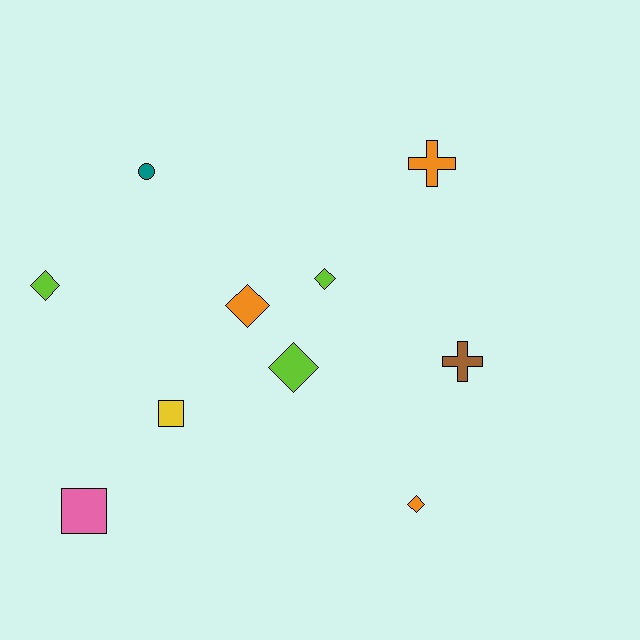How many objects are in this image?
There are 10 objects.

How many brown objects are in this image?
There is 1 brown object.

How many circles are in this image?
There is 1 circle.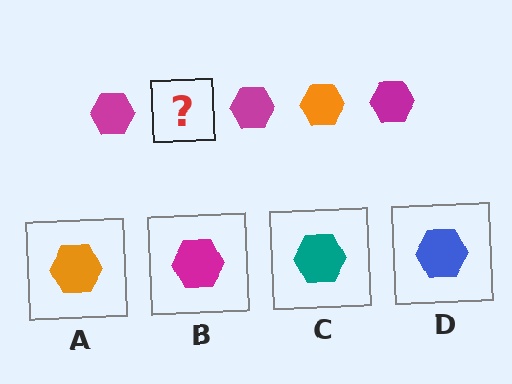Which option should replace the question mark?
Option A.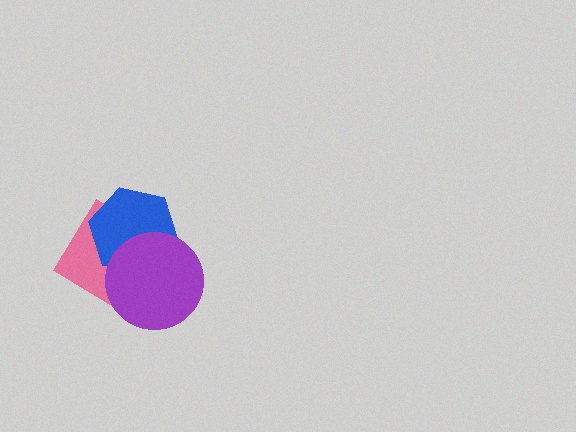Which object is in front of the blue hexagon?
The purple circle is in front of the blue hexagon.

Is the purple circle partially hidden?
No, no other shape covers it.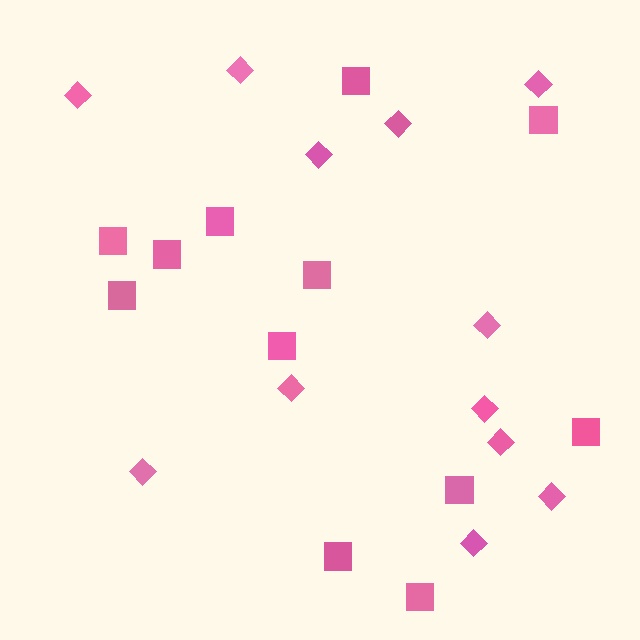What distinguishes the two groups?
There are 2 groups: one group of diamonds (12) and one group of squares (12).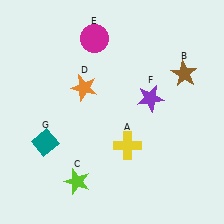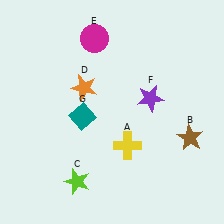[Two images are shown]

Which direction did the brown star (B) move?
The brown star (B) moved down.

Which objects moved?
The objects that moved are: the brown star (B), the teal diamond (G).